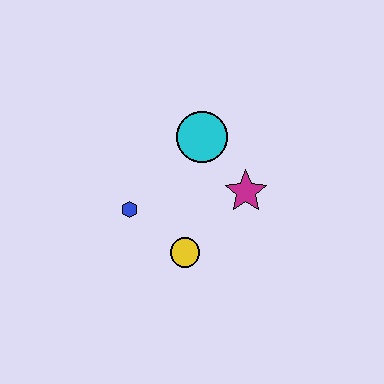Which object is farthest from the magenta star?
The blue hexagon is farthest from the magenta star.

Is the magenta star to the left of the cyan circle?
No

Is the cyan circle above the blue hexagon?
Yes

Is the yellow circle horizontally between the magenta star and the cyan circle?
No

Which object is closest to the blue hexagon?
The yellow circle is closest to the blue hexagon.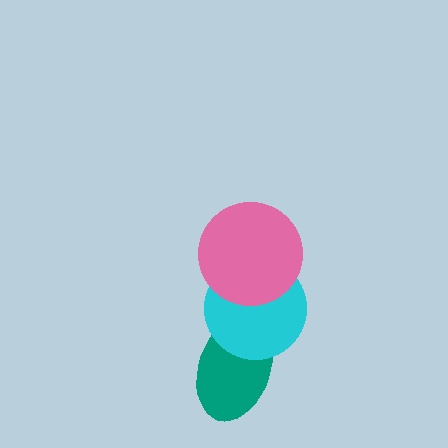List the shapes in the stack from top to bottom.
From top to bottom: the pink circle, the cyan circle, the teal ellipse.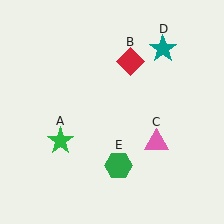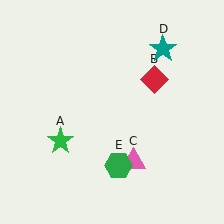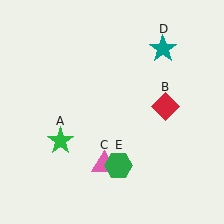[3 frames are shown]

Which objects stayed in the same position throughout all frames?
Green star (object A) and teal star (object D) and green hexagon (object E) remained stationary.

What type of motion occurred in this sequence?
The red diamond (object B), pink triangle (object C) rotated clockwise around the center of the scene.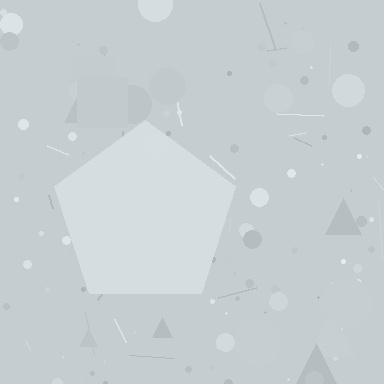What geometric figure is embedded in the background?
A pentagon is embedded in the background.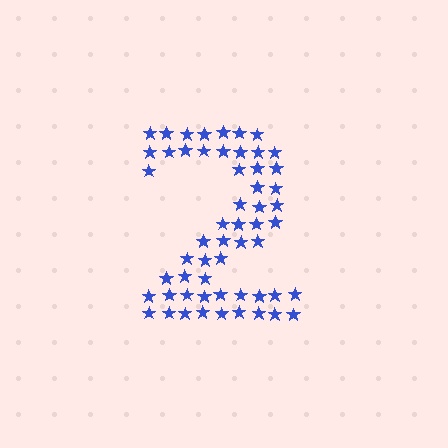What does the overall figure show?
The overall figure shows the digit 2.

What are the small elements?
The small elements are stars.